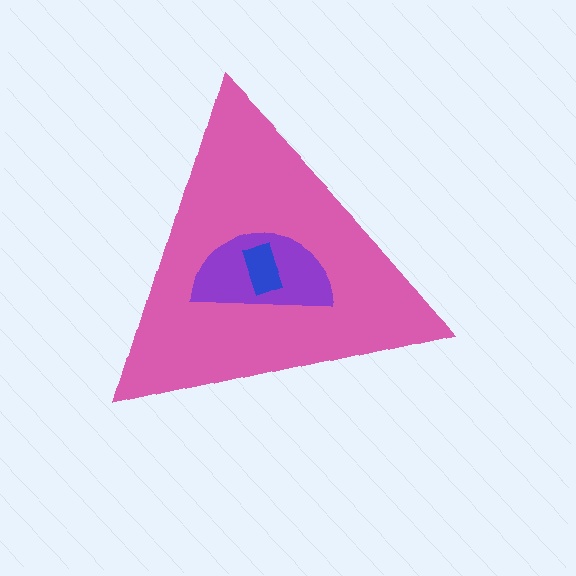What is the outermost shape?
The pink triangle.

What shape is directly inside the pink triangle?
The purple semicircle.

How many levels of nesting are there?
3.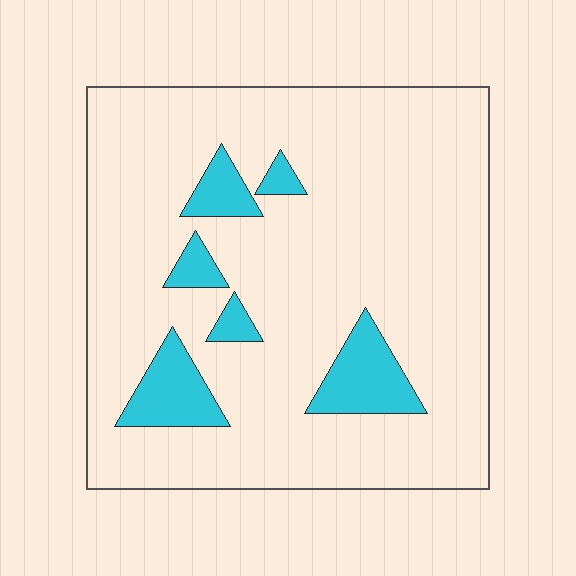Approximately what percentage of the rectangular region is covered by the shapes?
Approximately 15%.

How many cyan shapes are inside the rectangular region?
6.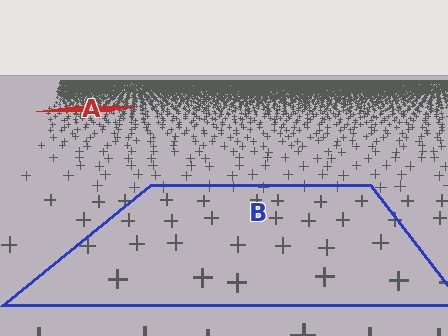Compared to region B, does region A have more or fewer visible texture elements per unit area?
Region A has more texture elements per unit area — they are packed more densely because it is farther away.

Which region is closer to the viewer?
Region B is closer. The texture elements there are larger and more spread out.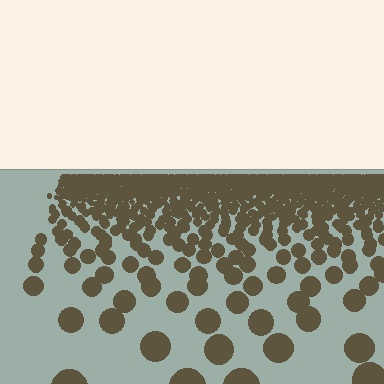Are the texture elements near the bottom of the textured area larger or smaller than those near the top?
Larger. Near the bottom, elements are closer to the viewer and appear at a bigger on-screen size.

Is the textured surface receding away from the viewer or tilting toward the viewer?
The surface is receding away from the viewer. Texture elements get smaller and denser toward the top.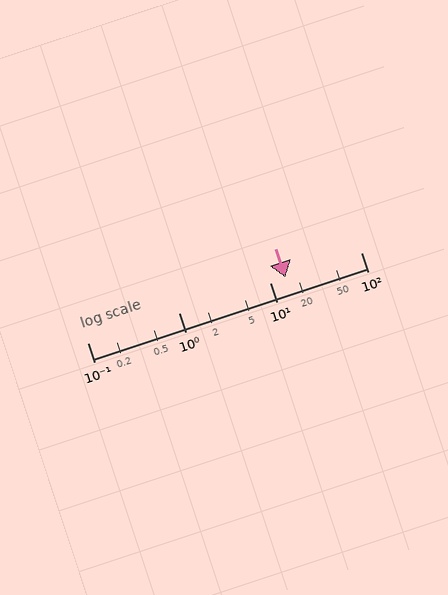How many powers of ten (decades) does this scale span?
The scale spans 3 decades, from 0.1 to 100.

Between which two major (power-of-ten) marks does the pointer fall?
The pointer is between 10 and 100.